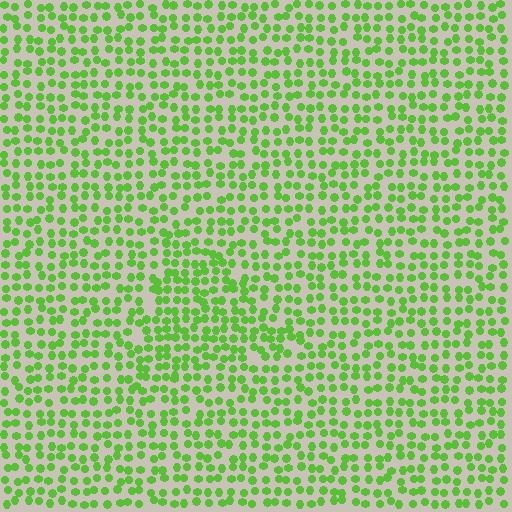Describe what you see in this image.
The image contains small lime elements arranged at two different densities. A triangle-shaped region is visible where the elements are more densely packed than the surrounding area.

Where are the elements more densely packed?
The elements are more densely packed inside the triangle boundary.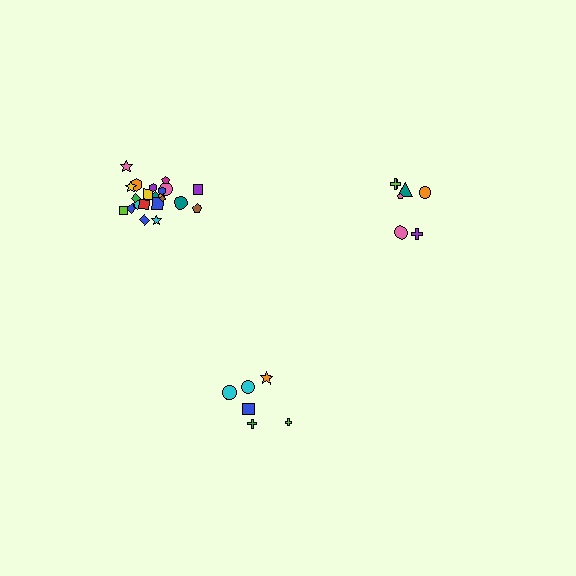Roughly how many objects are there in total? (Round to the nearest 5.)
Roughly 35 objects in total.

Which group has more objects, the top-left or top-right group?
The top-left group.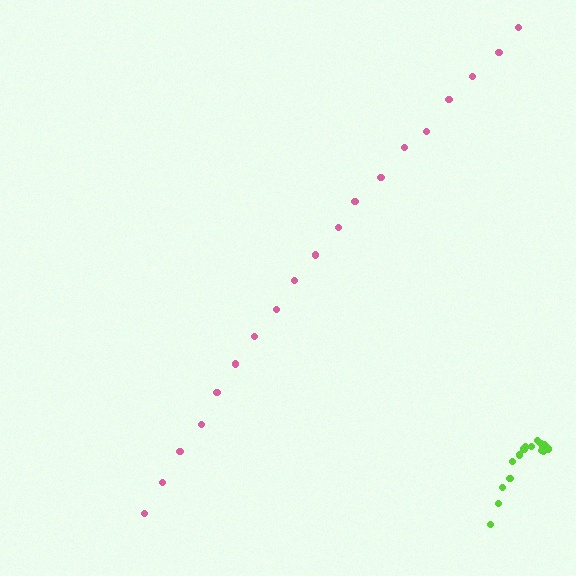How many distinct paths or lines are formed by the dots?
There are 2 distinct paths.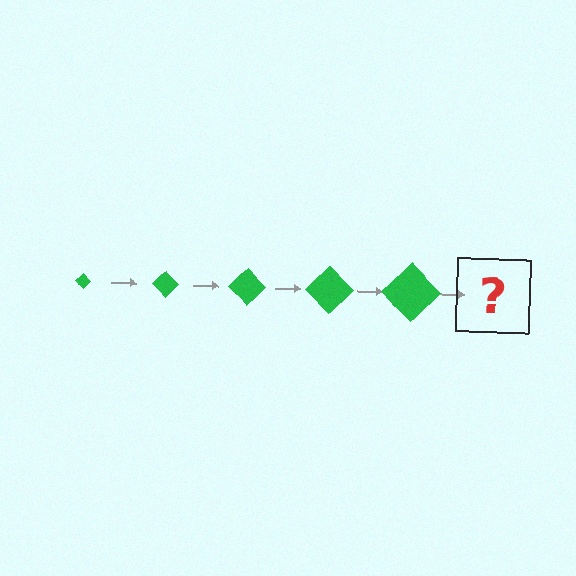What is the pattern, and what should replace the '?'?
The pattern is that the diamond gets progressively larger each step. The '?' should be a green diamond, larger than the previous one.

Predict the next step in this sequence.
The next step is a green diamond, larger than the previous one.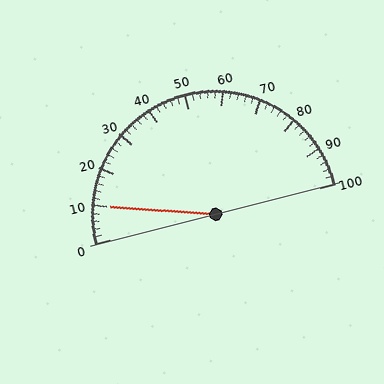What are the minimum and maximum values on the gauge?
The gauge ranges from 0 to 100.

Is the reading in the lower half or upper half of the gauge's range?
The reading is in the lower half of the range (0 to 100).